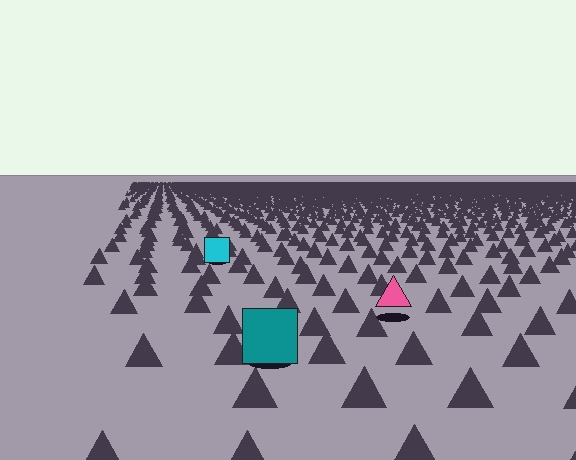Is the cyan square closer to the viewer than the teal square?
No. The teal square is closer — you can tell from the texture gradient: the ground texture is coarser near it.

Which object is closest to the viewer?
The teal square is closest. The texture marks near it are larger and more spread out.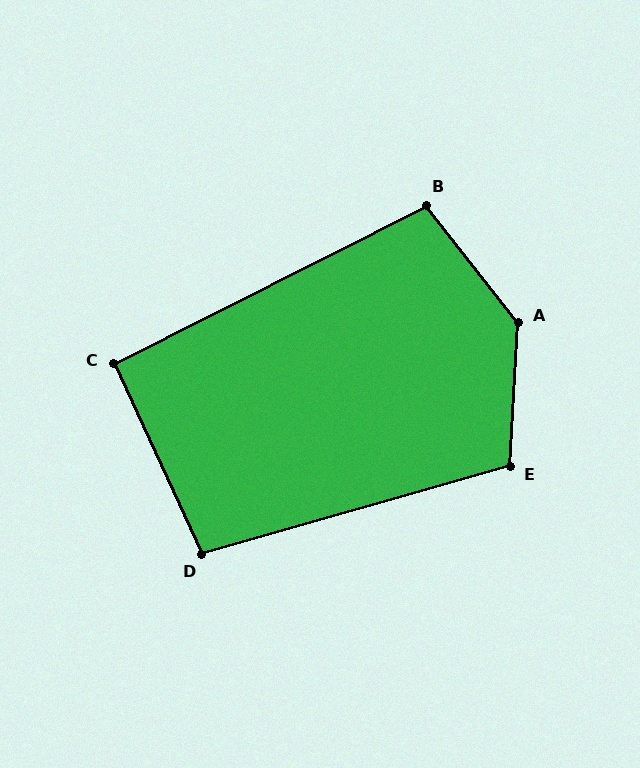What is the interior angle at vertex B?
Approximately 101 degrees (obtuse).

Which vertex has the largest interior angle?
A, at approximately 139 degrees.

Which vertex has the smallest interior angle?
C, at approximately 92 degrees.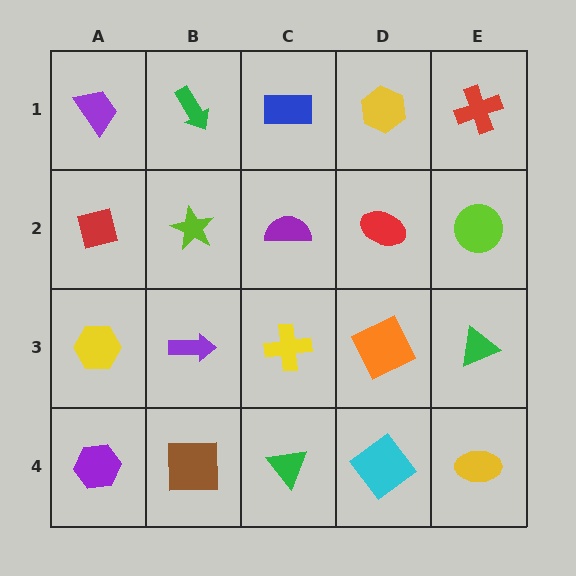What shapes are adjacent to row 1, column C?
A purple semicircle (row 2, column C), a green arrow (row 1, column B), a yellow hexagon (row 1, column D).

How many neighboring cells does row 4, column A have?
2.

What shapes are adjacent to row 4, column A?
A yellow hexagon (row 3, column A), a brown square (row 4, column B).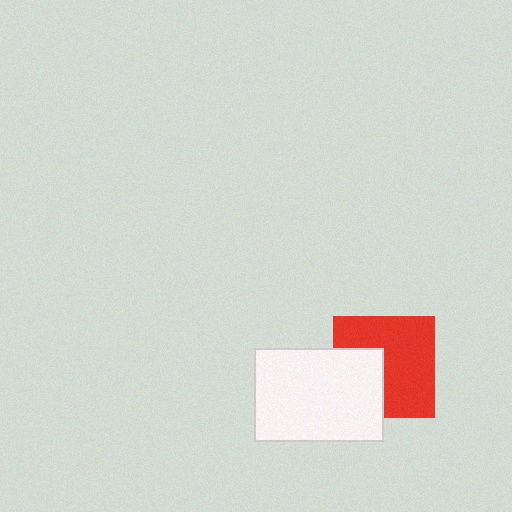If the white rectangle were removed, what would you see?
You would see the complete red square.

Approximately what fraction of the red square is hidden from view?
Roughly 34% of the red square is hidden behind the white rectangle.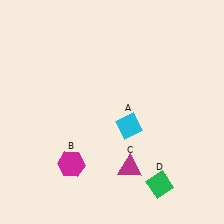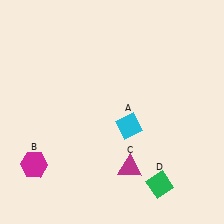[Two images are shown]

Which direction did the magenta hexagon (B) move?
The magenta hexagon (B) moved left.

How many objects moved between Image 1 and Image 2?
1 object moved between the two images.